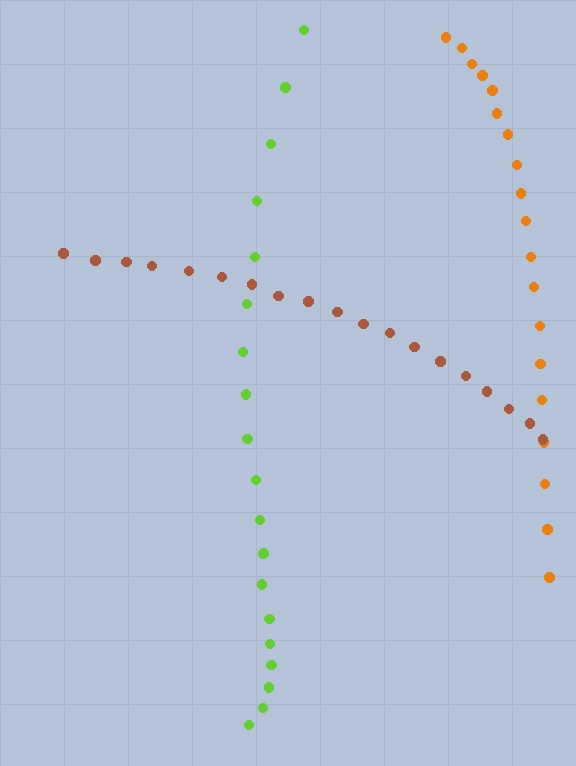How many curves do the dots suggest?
There are 3 distinct paths.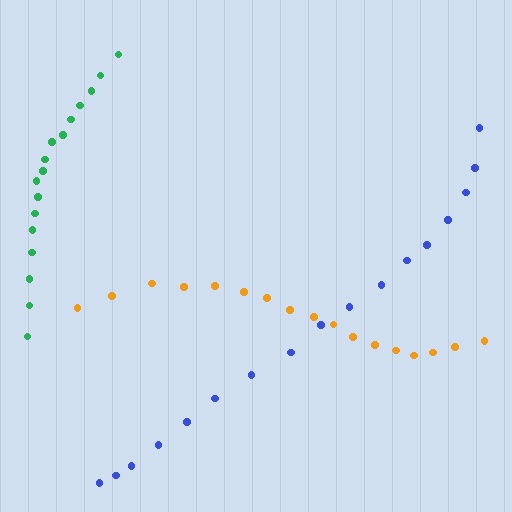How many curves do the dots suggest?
There are 3 distinct paths.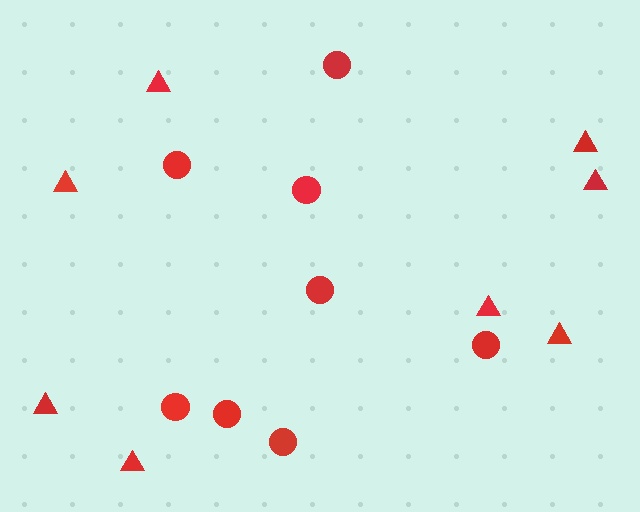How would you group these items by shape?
There are 2 groups: one group of circles (8) and one group of triangles (8).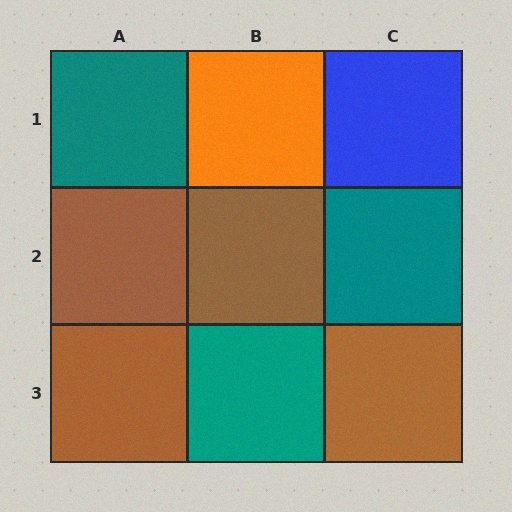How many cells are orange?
1 cell is orange.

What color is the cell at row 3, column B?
Teal.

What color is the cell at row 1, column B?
Orange.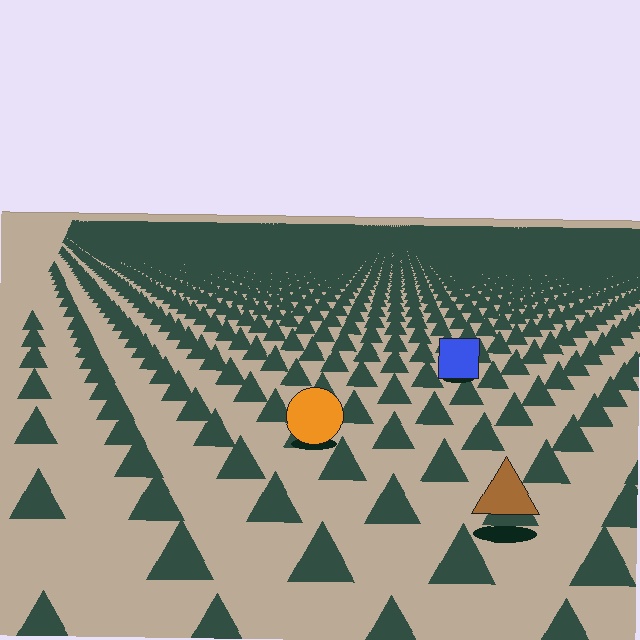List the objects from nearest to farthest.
From nearest to farthest: the brown triangle, the orange circle, the blue square.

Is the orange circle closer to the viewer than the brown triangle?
No. The brown triangle is closer — you can tell from the texture gradient: the ground texture is coarser near it.